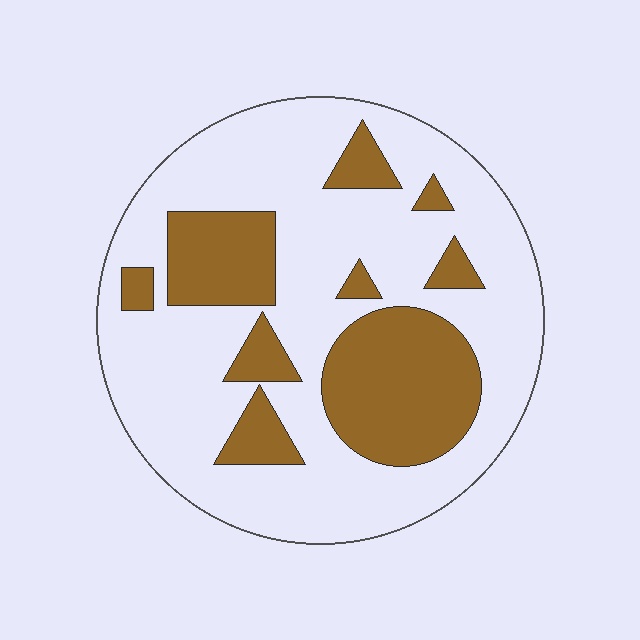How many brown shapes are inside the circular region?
9.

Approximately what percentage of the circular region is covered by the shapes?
Approximately 30%.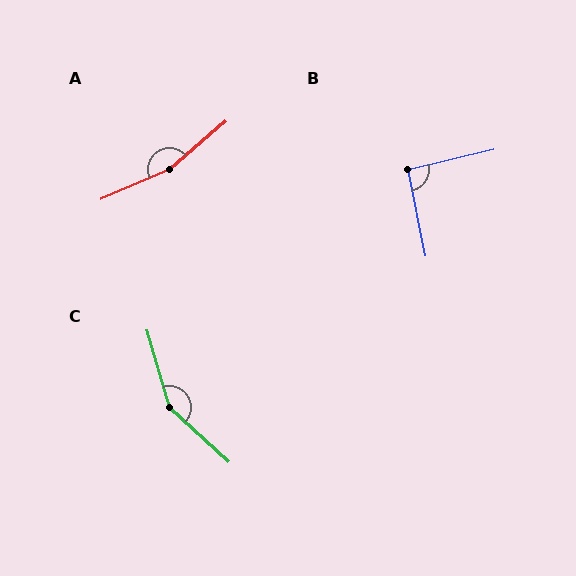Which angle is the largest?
A, at approximately 162 degrees.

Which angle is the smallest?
B, at approximately 93 degrees.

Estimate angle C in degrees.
Approximately 148 degrees.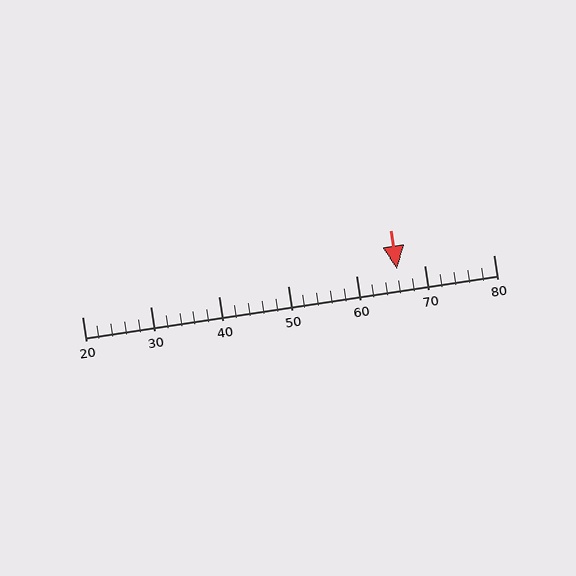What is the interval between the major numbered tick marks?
The major tick marks are spaced 10 units apart.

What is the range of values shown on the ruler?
The ruler shows values from 20 to 80.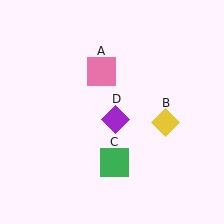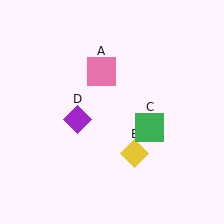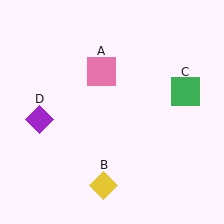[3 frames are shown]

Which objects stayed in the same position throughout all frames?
Pink square (object A) remained stationary.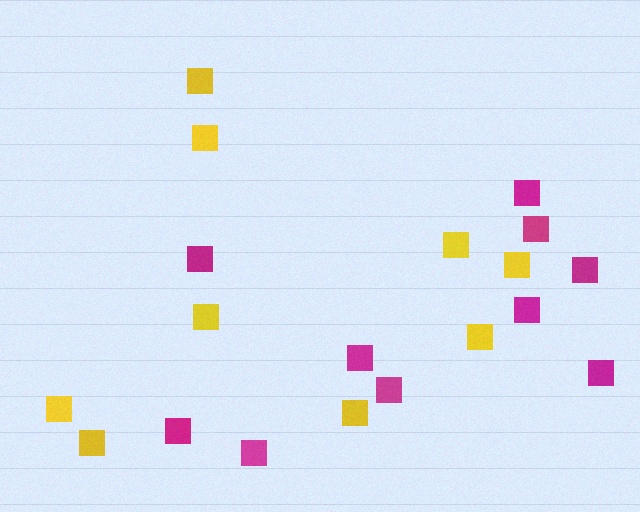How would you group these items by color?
There are 2 groups: one group of yellow squares (9) and one group of magenta squares (10).